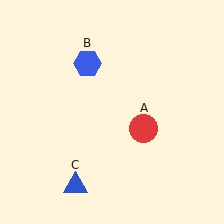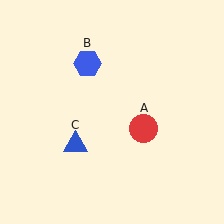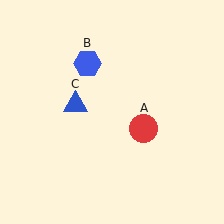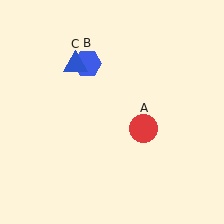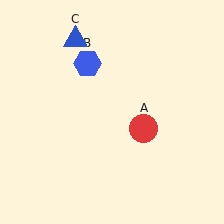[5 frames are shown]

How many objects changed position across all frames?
1 object changed position: blue triangle (object C).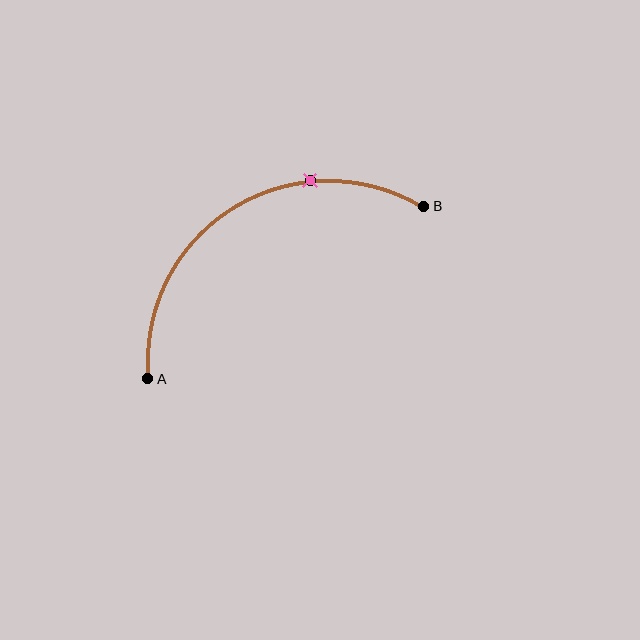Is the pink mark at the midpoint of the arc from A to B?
No. The pink mark lies on the arc but is closer to endpoint B. The arc midpoint would be at the point on the curve equidistant along the arc from both A and B.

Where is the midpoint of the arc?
The arc midpoint is the point on the curve farthest from the straight line joining A and B. It sits above that line.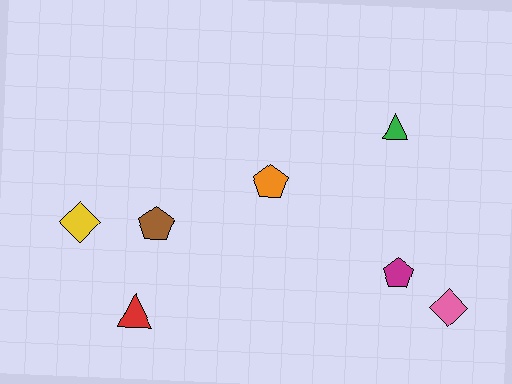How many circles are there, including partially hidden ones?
There are no circles.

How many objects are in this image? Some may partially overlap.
There are 7 objects.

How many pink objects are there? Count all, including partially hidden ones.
There is 1 pink object.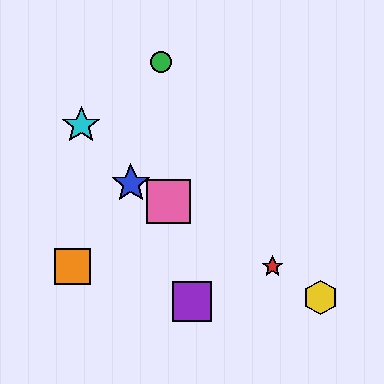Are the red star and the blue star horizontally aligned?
No, the red star is at y≈266 and the blue star is at y≈184.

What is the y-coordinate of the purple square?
The purple square is at y≈302.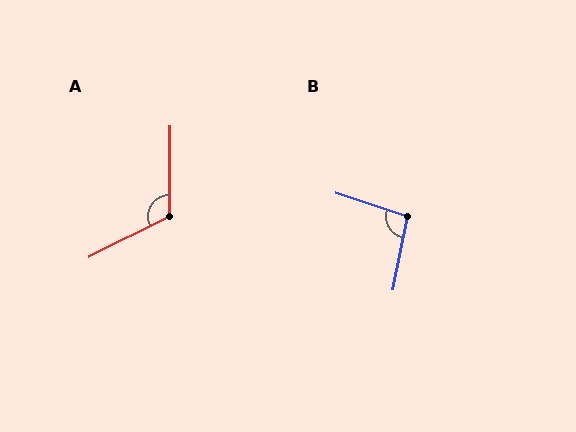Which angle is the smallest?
B, at approximately 97 degrees.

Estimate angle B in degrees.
Approximately 97 degrees.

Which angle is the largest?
A, at approximately 117 degrees.